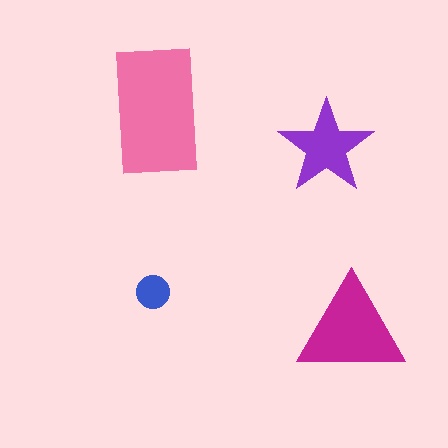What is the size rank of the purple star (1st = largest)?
3rd.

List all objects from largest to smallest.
The pink rectangle, the magenta triangle, the purple star, the blue circle.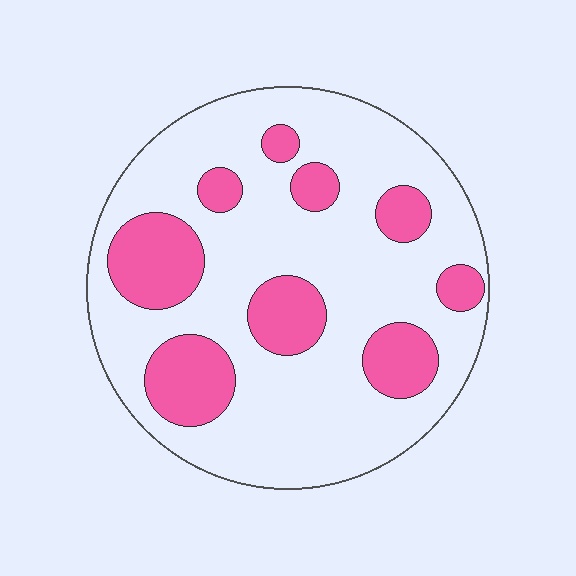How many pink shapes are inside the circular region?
9.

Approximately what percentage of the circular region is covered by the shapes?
Approximately 25%.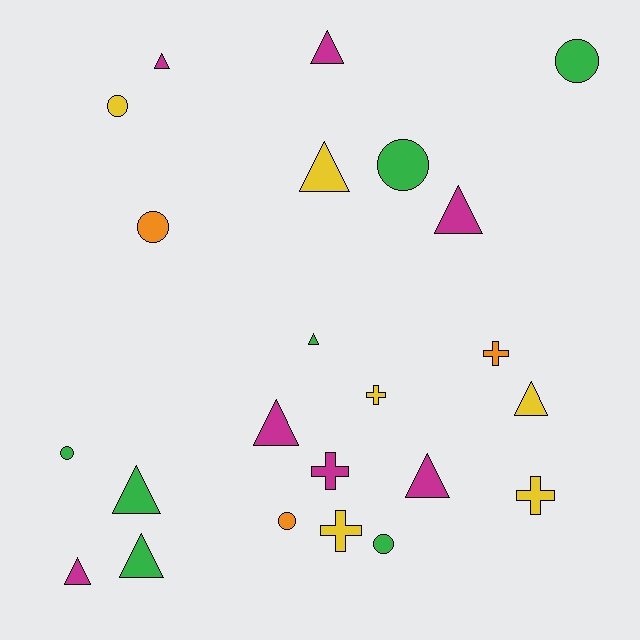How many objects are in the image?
There are 23 objects.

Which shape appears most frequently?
Triangle, with 11 objects.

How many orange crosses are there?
There is 1 orange cross.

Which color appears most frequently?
Green, with 7 objects.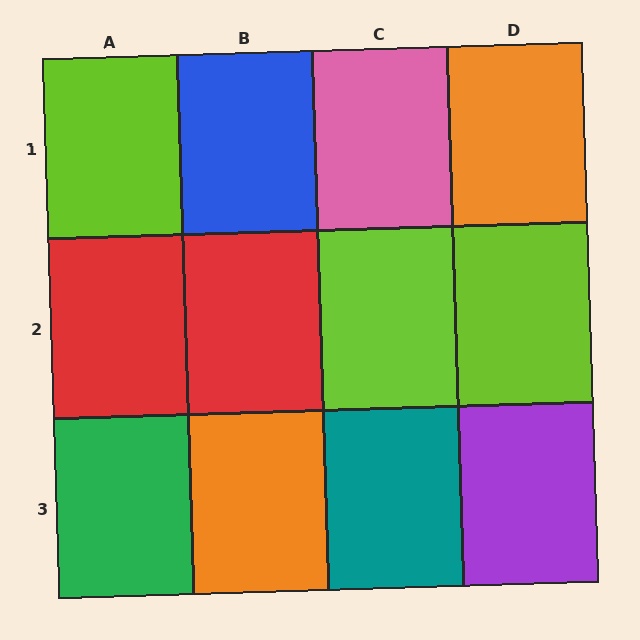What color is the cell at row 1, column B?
Blue.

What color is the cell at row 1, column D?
Orange.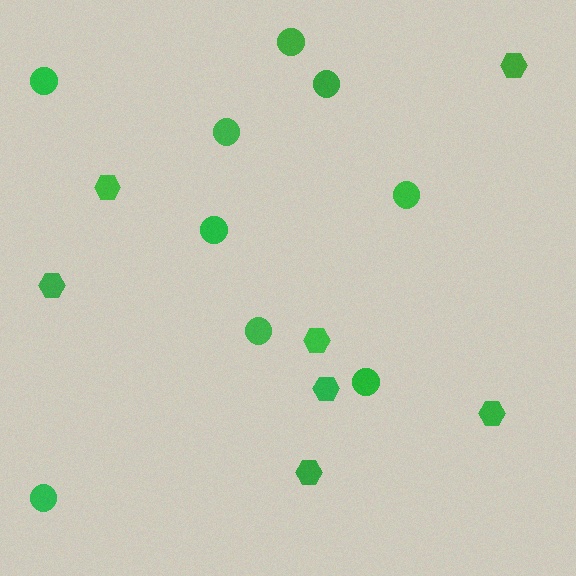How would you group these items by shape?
There are 2 groups: one group of hexagons (7) and one group of circles (9).